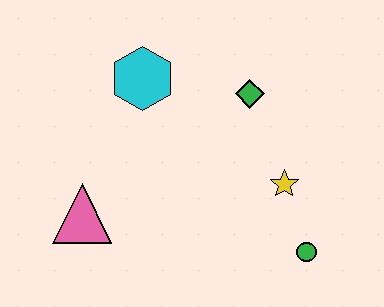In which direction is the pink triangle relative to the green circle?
The pink triangle is to the left of the green circle.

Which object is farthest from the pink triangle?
The green circle is farthest from the pink triangle.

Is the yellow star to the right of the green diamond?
Yes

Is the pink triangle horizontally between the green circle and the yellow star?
No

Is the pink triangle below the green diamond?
Yes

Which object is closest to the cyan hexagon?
The green diamond is closest to the cyan hexagon.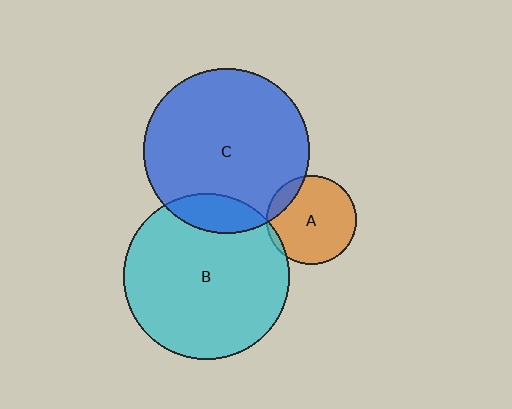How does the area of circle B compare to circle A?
Approximately 3.4 times.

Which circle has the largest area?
Circle B (cyan).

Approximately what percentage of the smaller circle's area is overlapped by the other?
Approximately 10%.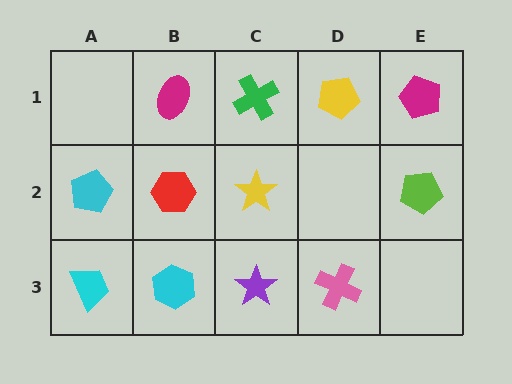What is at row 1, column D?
A yellow pentagon.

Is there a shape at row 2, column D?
No, that cell is empty.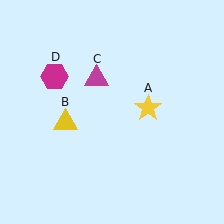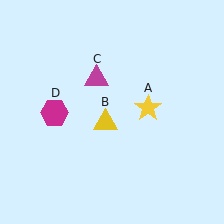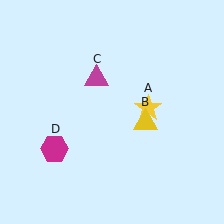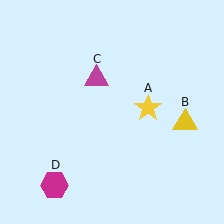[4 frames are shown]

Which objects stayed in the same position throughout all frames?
Yellow star (object A) and magenta triangle (object C) remained stationary.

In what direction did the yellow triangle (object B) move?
The yellow triangle (object B) moved right.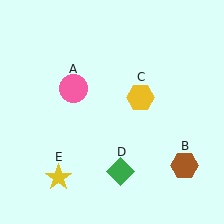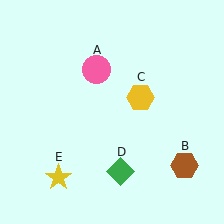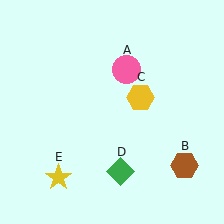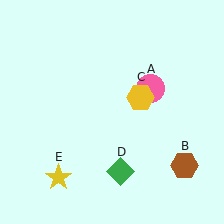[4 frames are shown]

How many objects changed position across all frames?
1 object changed position: pink circle (object A).